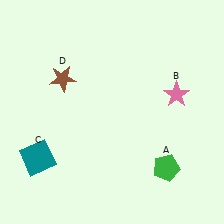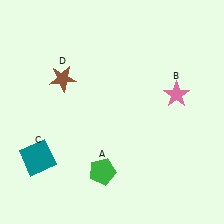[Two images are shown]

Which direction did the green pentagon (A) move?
The green pentagon (A) moved left.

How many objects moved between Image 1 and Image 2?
1 object moved between the two images.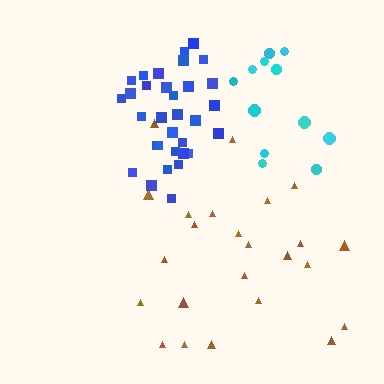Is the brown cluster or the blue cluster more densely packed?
Blue.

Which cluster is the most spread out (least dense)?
Brown.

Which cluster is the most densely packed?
Blue.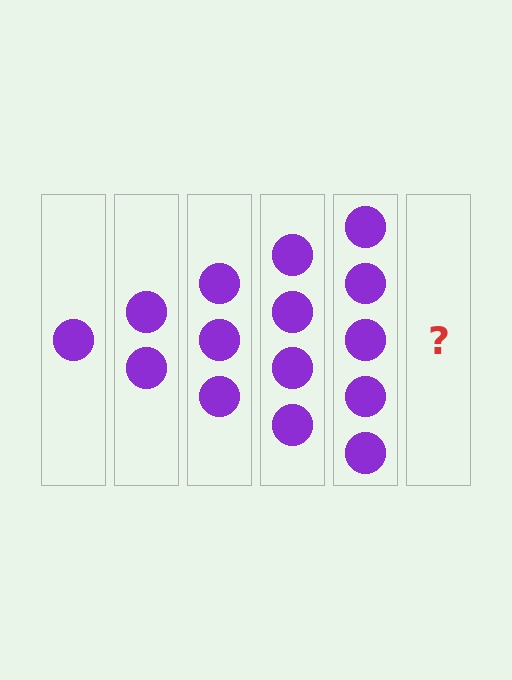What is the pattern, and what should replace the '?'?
The pattern is that each step adds one more circle. The '?' should be 6 circles.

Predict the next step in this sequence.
The next step is 6 circles.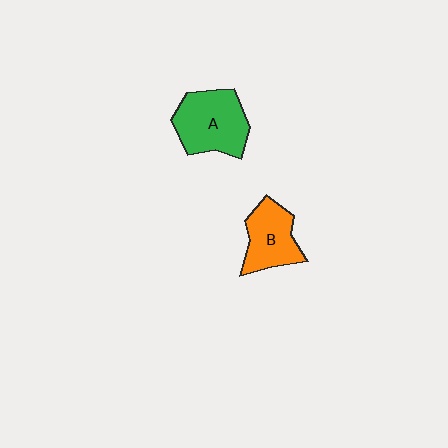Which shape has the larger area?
Shape A (green).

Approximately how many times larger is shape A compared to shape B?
Approximately 1.3 times.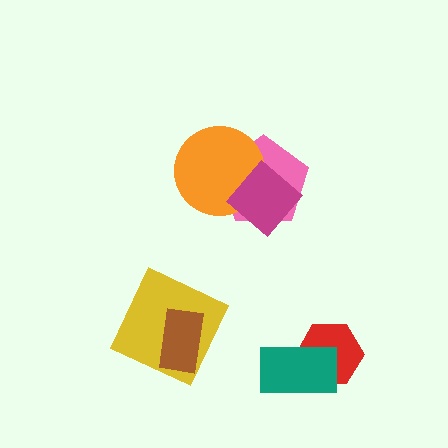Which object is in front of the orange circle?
The magenta diamond is in front of the orange circle.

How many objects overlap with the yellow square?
1 object overlaps with the yellow square.